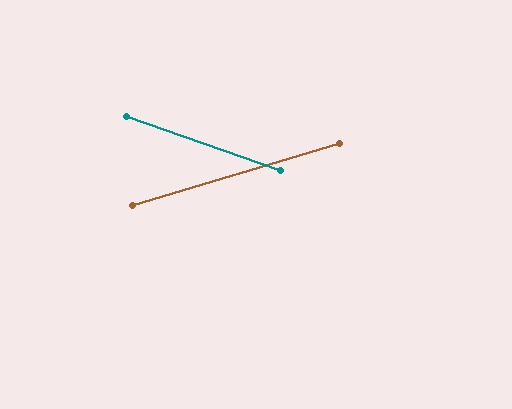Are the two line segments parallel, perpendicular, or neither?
Neither parallel nor perpendicular — they differ by about 36°.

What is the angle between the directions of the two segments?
Approximately 36 degrees.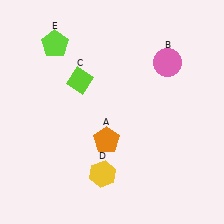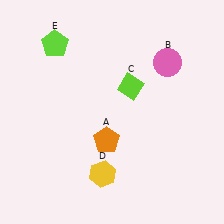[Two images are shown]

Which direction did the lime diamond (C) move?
The lime diamond (C) moved right.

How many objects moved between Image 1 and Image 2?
1 object moved between the two images.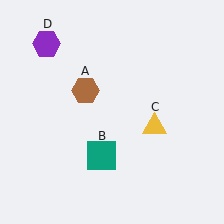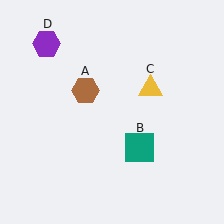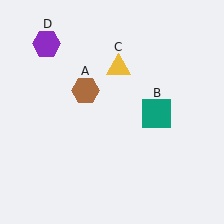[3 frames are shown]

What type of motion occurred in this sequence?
The teal square (object B), yellow triangle (object C) rotated counterclockwise around the center of the scene.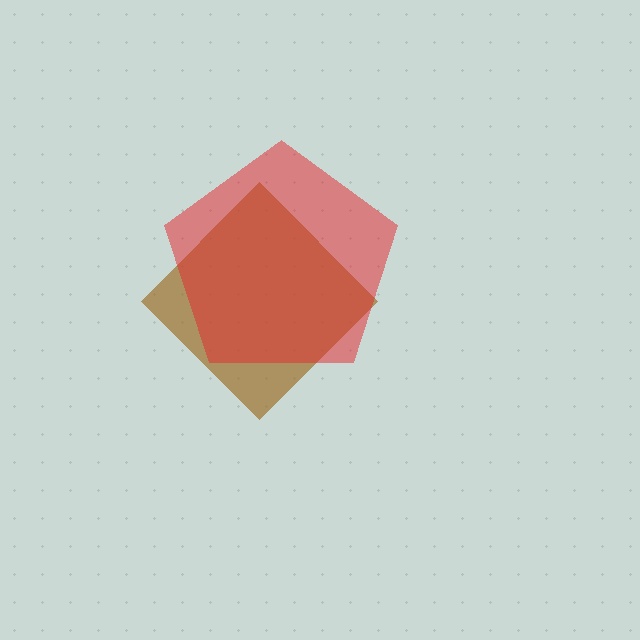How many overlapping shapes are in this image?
There are 2 overlapping shapes in the image.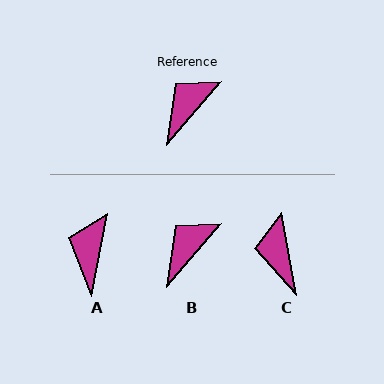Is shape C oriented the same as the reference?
No, it is off by about 51 degrees.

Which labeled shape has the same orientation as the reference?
B.